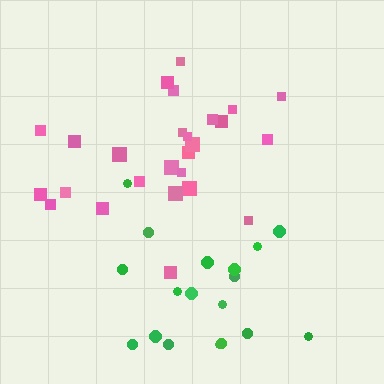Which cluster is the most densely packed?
Pink.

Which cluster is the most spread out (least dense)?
Green.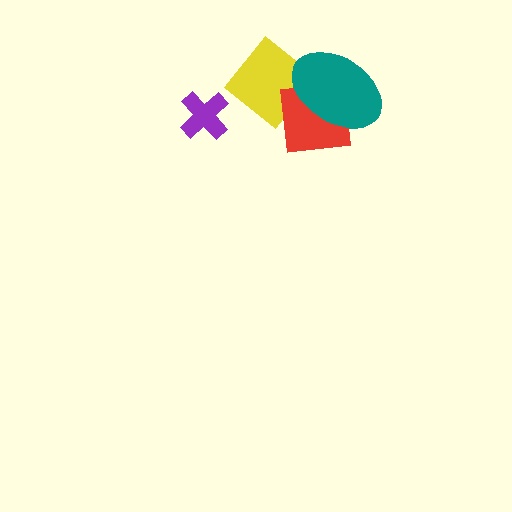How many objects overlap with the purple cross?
0 objects overlap with the purple cross.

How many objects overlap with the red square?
2 objects overlap with the red square.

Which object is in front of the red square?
The teal ellipse is in front of the red square.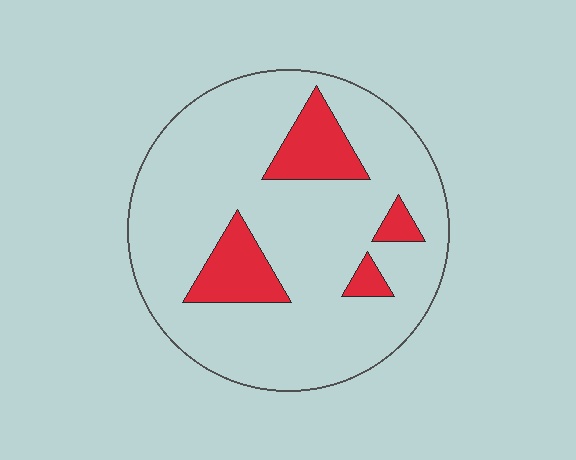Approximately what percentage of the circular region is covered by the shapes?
Approximately 15%.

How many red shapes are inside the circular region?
4.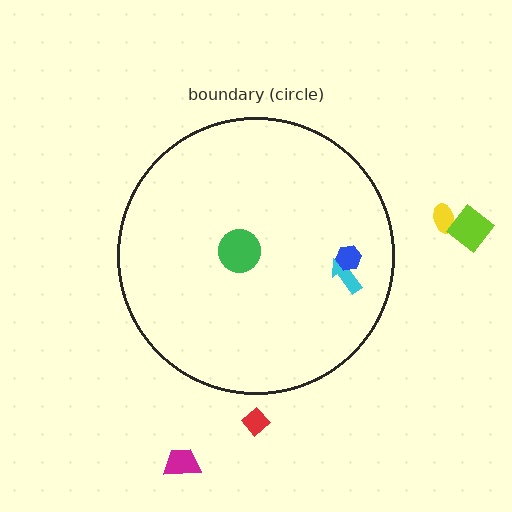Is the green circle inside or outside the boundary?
Inside.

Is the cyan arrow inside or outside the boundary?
Inside.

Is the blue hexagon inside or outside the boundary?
Inside.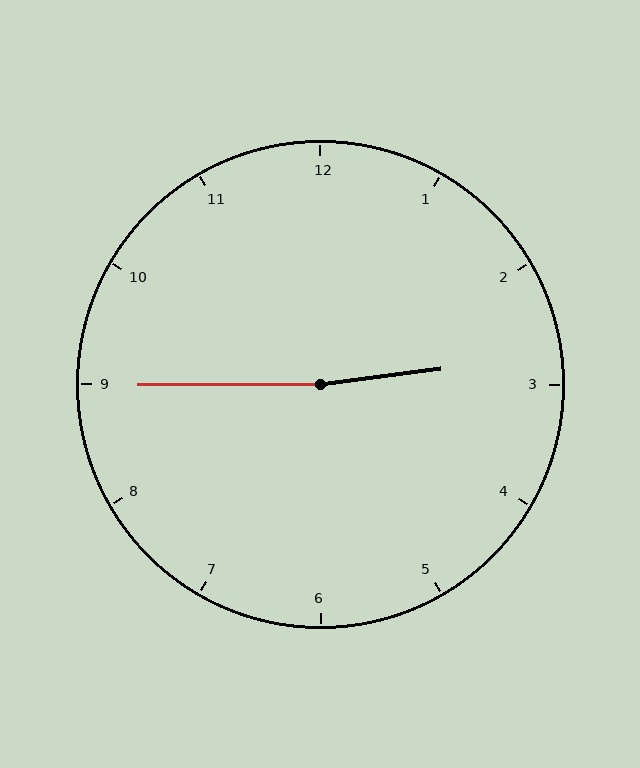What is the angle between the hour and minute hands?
Approximately 172 degrees.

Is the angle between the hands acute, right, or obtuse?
It is obtuse.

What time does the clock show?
2:45.